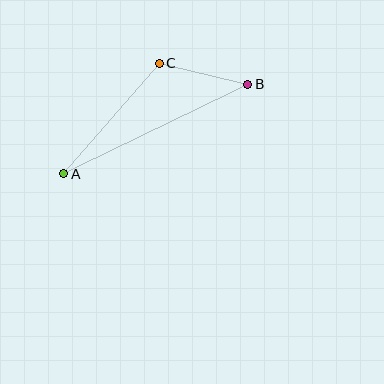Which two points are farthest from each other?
Points A and B are farthest from each other.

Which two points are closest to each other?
Points B and C are closest to each other.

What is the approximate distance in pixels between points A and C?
The distance between A and C is approximately 146 pixels.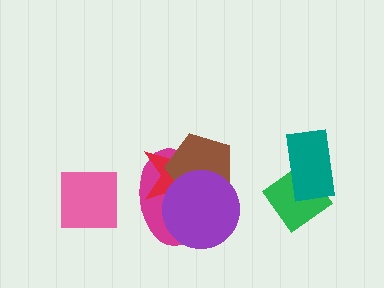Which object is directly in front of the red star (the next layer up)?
The brown pentagon is directly in front of the red star.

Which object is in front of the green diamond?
The teal rectangle is in front of the green diamond.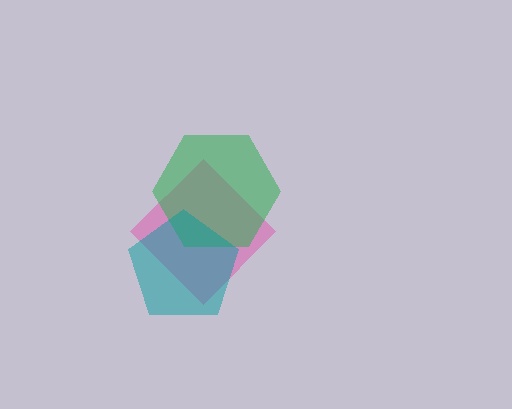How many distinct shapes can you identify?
There are 3 distinct shapes: a pink diamond, a green hexagon, a teal pentagon.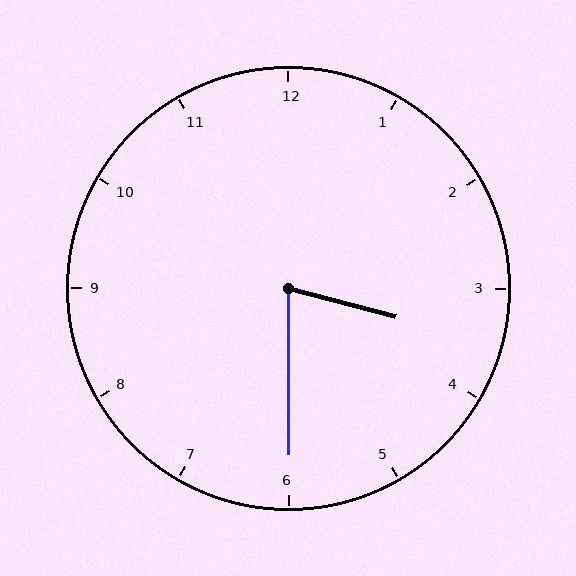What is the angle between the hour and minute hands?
Approximately 75 degrees.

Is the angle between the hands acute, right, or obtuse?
It is acute.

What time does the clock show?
3:30.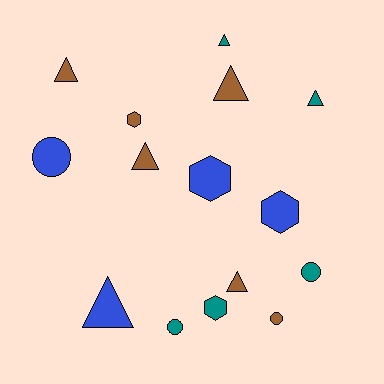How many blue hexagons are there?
There are 2 blue hexagons.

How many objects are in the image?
There are 15 objects.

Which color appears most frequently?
Brown, with 6 objects.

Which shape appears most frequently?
Triangle, with 7 objects.